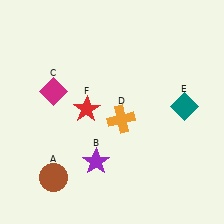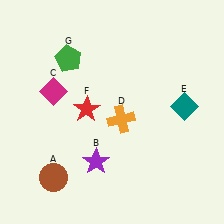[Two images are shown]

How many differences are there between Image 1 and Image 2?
There is 1 difference between the two images.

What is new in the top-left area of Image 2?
A green pentagon (G) was added in the top-left area of Image 2.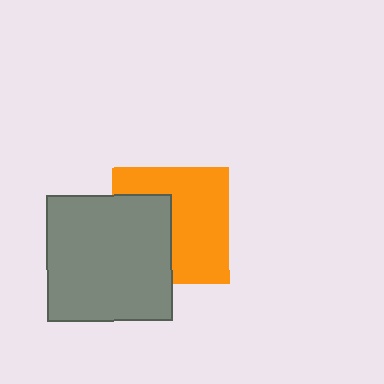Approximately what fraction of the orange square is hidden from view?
Roughly 39% of the orange square is hidden behind the gray square.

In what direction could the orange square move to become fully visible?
The orange square could move right. That would shift it out from behind the gray square entirely.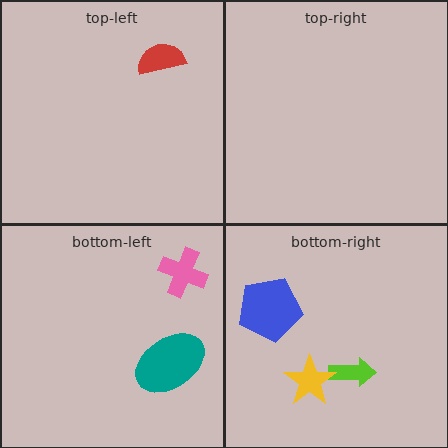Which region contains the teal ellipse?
The bottom-left region.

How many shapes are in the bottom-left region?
2.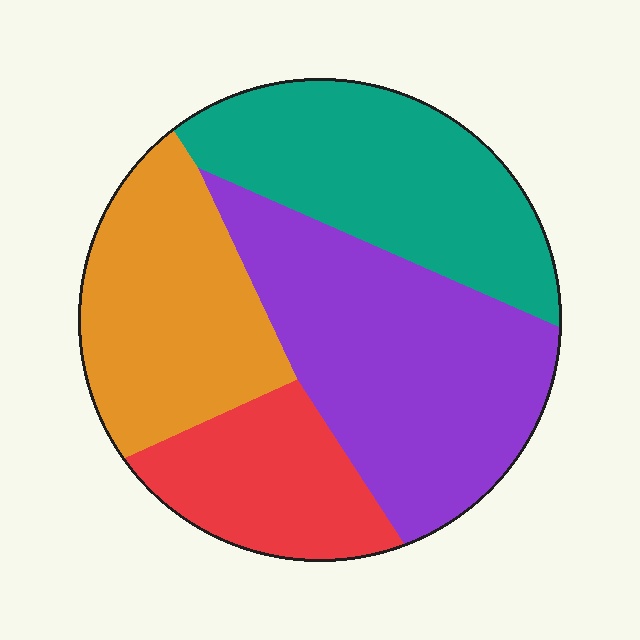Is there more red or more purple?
Purple.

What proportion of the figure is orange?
Orange covers roughly 25% of the figure.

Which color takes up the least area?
Red, at roughly 15%.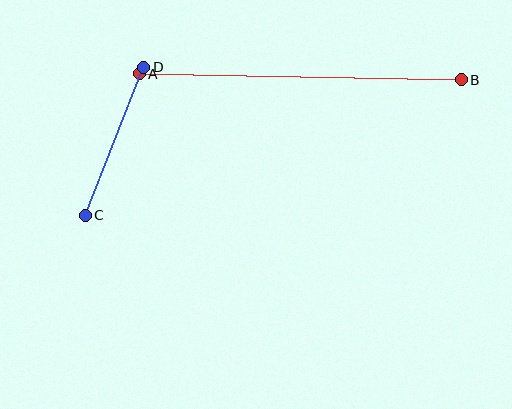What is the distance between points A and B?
The distance is approximately 322 pixels.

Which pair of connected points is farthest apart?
Points A and B are farthest apart.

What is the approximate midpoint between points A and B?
The midpoint is at approximately (300, 77) pixels.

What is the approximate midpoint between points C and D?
The midpoint is at approximately (114, 141) pixels.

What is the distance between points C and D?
The distance is approximately 160 pixels.